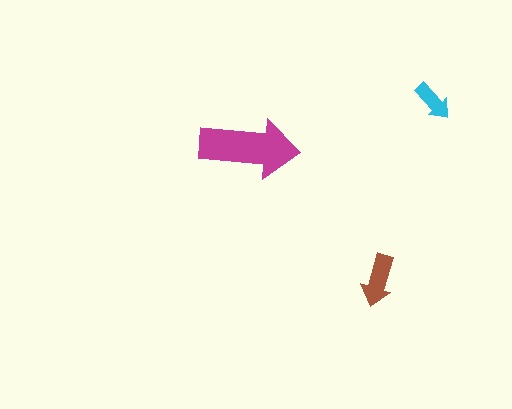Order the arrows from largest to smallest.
the magenta one, the brown one, the cyan one.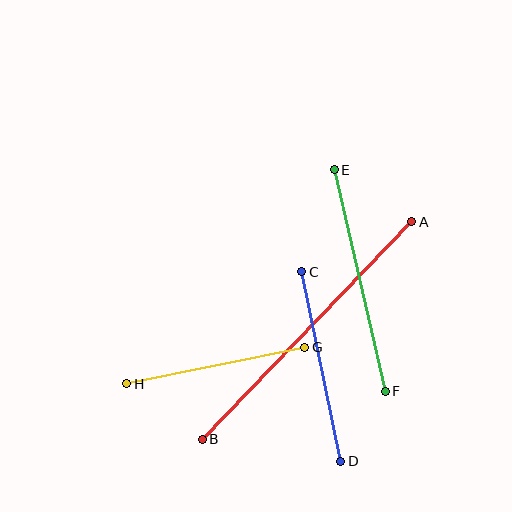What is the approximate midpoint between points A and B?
The midpoint is at approximately (307, 331) pixels.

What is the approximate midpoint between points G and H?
The midpoint is at approximately (216, 366) pixels.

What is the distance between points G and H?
The distance is approximately 181 pixels.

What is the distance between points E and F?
The distance is approximately 227 pixels.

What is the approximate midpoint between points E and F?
The midpoint is at approximately (360, 281) pixels.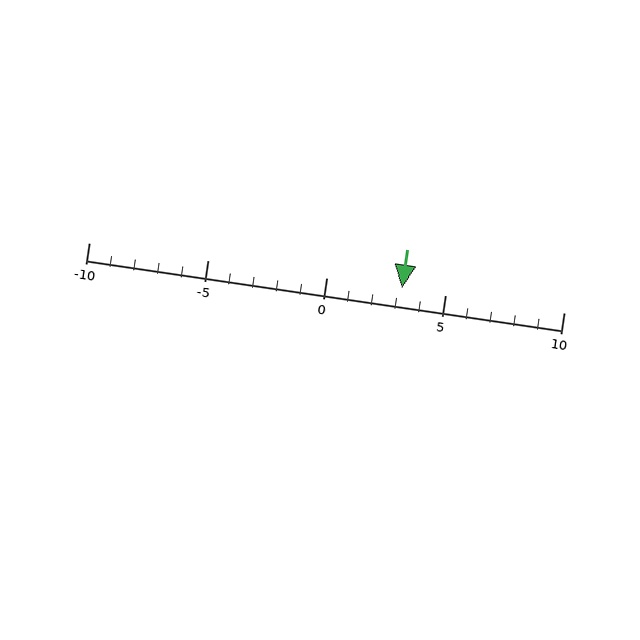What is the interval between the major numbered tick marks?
The major tick marks are spaced 5 units apart.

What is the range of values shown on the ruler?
The ruler shows values from -10 to 10.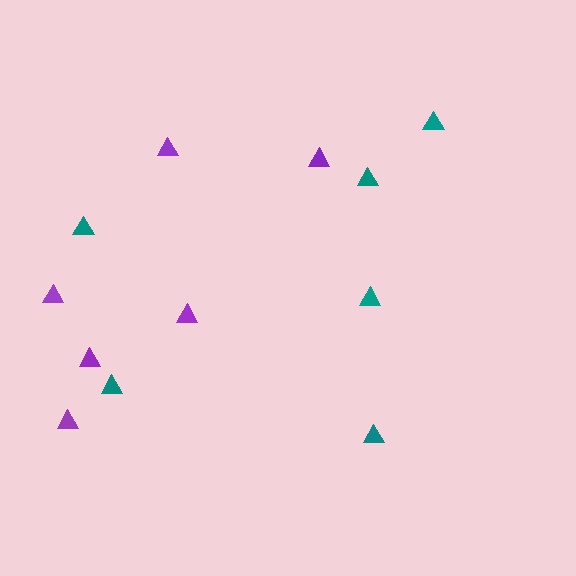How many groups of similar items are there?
There are 2 groups: one group of teal triangles (6) and one group of purple triangles (6).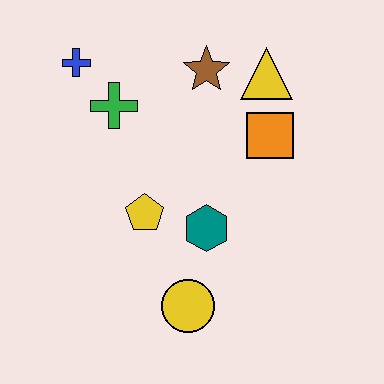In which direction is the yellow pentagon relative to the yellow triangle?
The yellow pentagon is below the yellow triangle.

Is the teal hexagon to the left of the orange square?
Yes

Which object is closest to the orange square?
The yellow triangle is closest to the orange square.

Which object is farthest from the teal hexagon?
The blue cross is farthest from the teal hexagon.